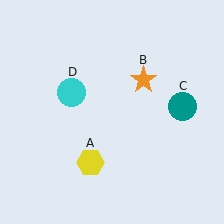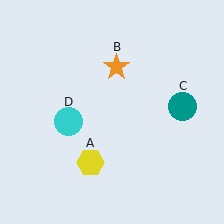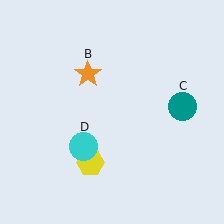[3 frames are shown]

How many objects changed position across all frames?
2 objects changed position: orange star (object B), cyan circle (object D).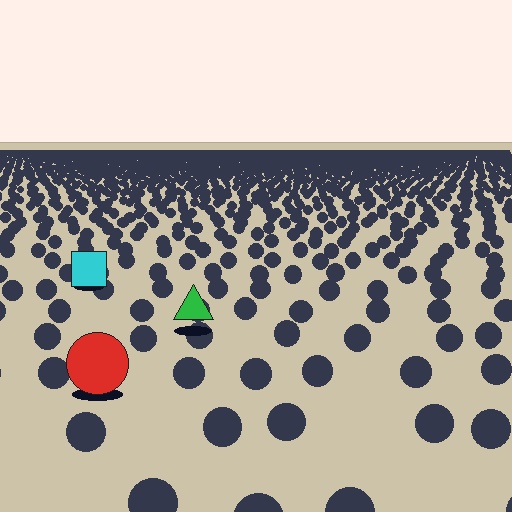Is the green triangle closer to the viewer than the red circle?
No. The red circle is closer — you can tell from the texture gradient: the ground texture is coarser near it.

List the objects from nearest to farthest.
From nearest to farthest: the red circle, the green triangle, the cyan square.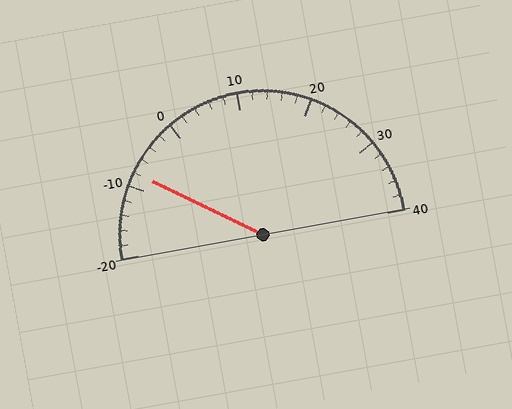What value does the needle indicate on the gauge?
The needle indicates approximately -8.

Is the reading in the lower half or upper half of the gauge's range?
The reading is in the lower half of the range (-20 to 40).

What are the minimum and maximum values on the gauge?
The gauge ranges from -20 to 40.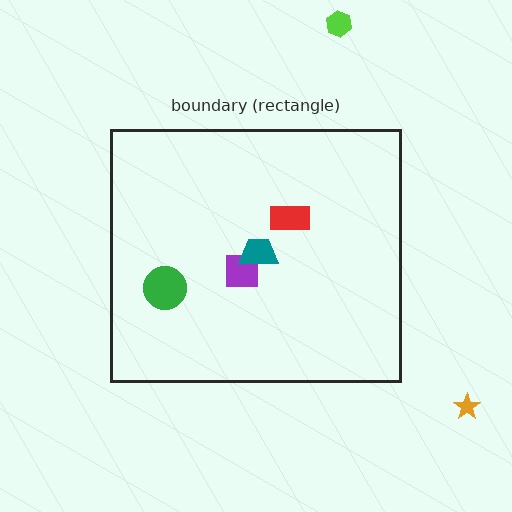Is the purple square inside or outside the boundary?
Inside.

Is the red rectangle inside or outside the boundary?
Inside.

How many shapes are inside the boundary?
4 inside, 2 outside.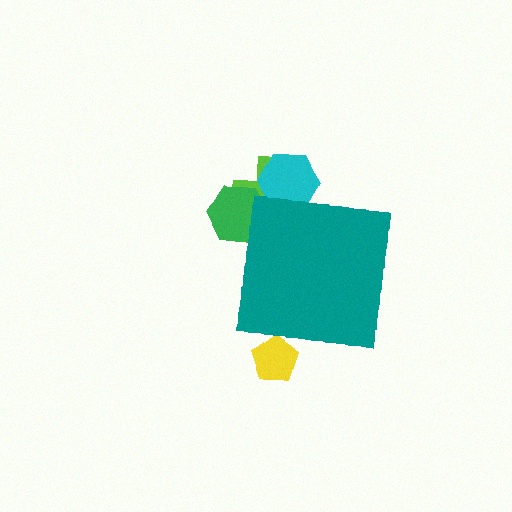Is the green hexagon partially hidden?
Yes, the green hexagon is partially hidden behind the teal square.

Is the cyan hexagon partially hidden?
Yes, the cyan hexagon is partially hidden behind the teal square.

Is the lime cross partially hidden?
Yes, the lime cross is partially hidden behind the teal square.